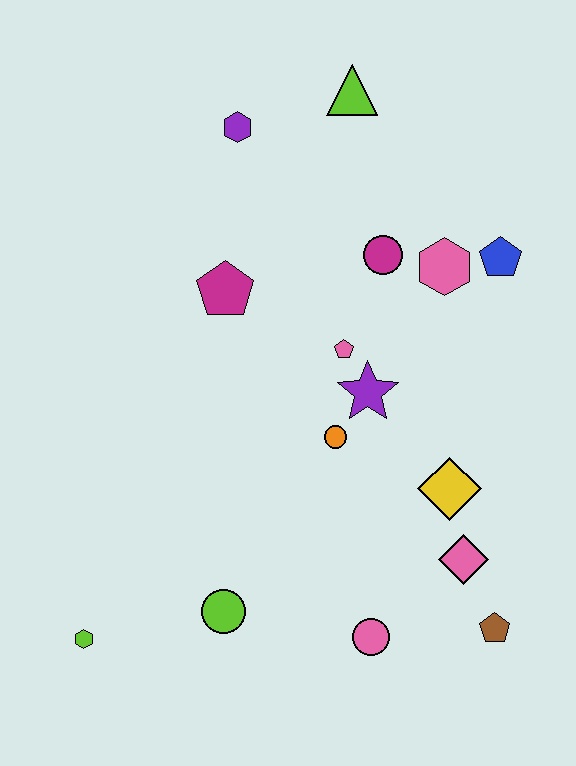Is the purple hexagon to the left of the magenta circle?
Yes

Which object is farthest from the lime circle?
The lime triangle is farthest from the lime circle.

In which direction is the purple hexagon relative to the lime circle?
The purple hexagon is above the lime circle.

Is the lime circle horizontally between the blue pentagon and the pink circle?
No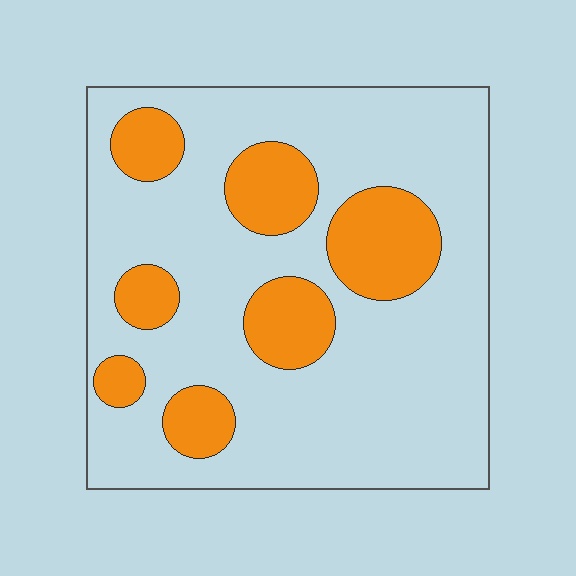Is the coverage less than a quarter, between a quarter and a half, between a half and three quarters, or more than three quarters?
Less than a quarter.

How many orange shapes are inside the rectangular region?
7.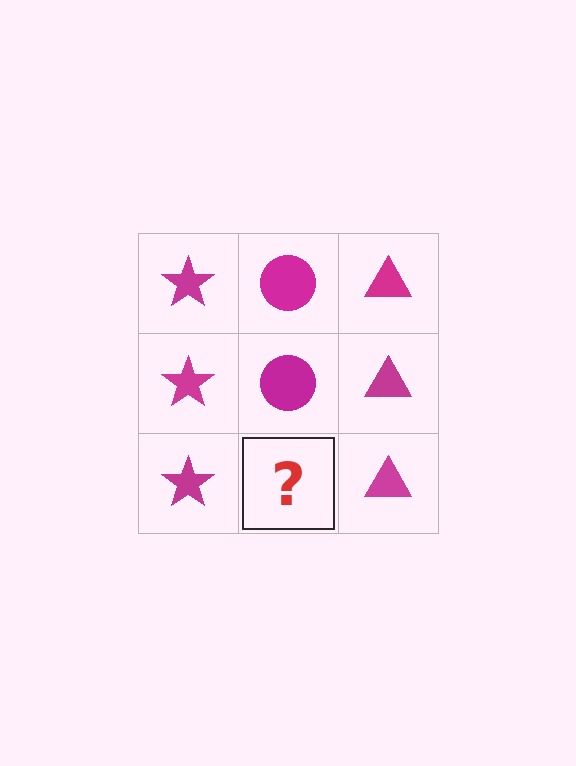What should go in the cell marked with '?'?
The missing cell should contain a magenta circle.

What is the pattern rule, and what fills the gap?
The rule is that each column has a consistent shape. The gap should be filled with a magenta circle.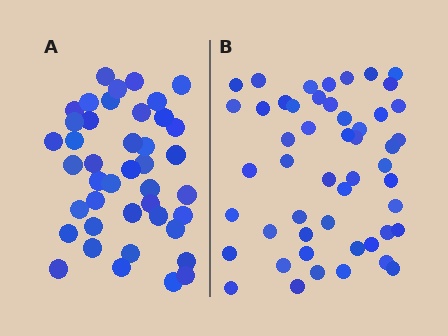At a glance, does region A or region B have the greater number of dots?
Region B (the right region) has more dots.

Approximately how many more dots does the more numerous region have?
Region B has roughly 8 or so more dots than region A.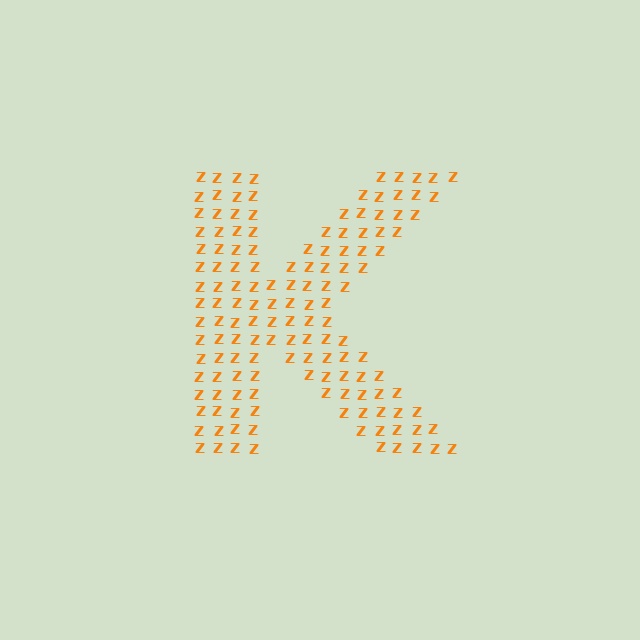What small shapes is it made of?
It is made of small letter Z's.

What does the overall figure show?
The overall figure shows the letter K.